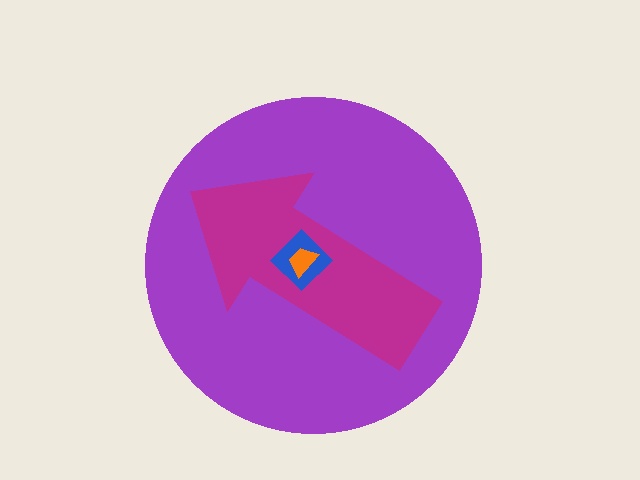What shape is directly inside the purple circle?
The magenta arrow.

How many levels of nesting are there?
4.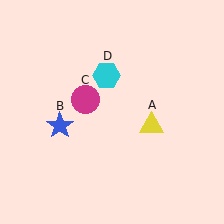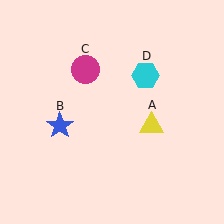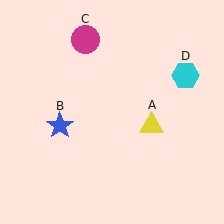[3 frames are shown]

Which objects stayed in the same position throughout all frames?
Yellow triangle (object A) and blue star (object B) remained stationary.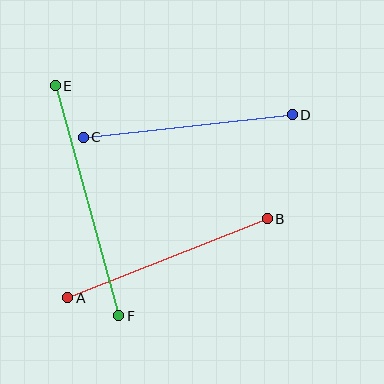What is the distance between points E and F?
The distance is approximately 238 pixels.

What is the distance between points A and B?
The distance is approximately 215 pixels.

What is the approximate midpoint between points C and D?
The midpoint is at approximately (188, 126) pixels.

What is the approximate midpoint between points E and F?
The midpoint is at approximately (87, 201) pixels.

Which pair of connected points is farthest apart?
Points E and F are farthest apart.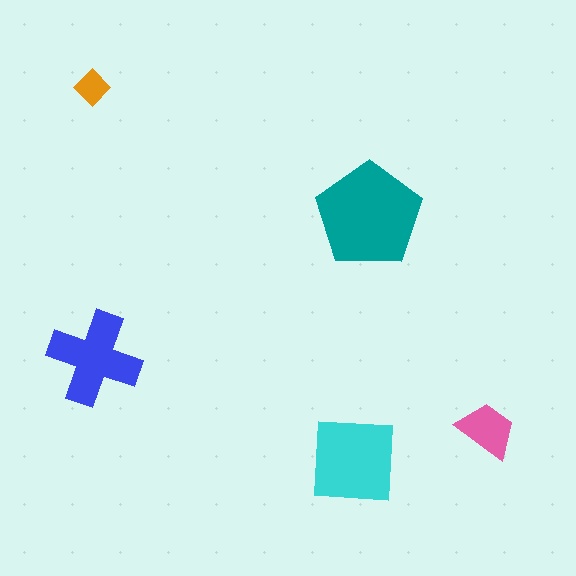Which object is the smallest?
The orange diamond.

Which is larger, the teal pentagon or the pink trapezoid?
The teal pentagon.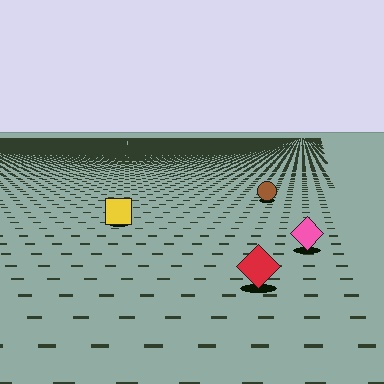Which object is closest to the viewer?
The red diamond is closest. The texture marks near it are larger and more spread out.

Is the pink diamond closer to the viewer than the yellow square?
Yes. The pink diamond is closer — you can tell from the texture gradient: the ground texture is coarser near it.